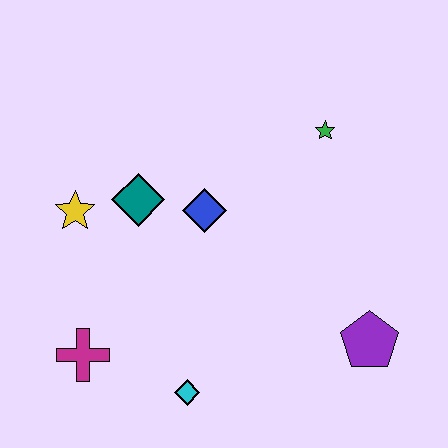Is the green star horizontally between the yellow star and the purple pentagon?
Yes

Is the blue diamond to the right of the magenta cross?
Yes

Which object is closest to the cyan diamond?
The magenta cross is closest to the cyan diamond.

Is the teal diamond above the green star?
No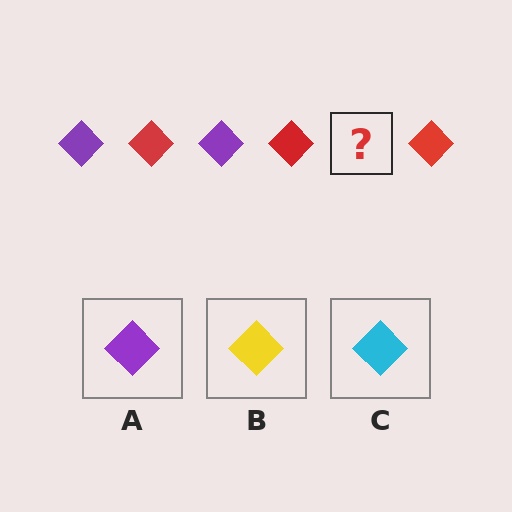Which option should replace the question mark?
Option A.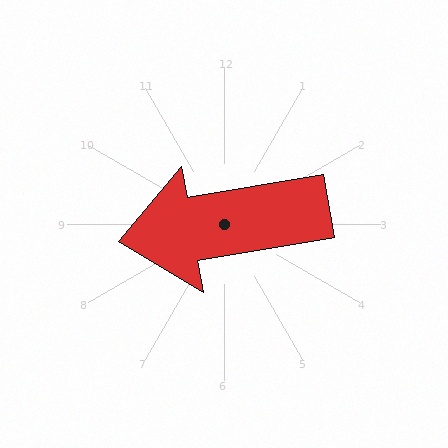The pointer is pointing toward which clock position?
Roughly 9 o'clock.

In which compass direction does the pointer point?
West.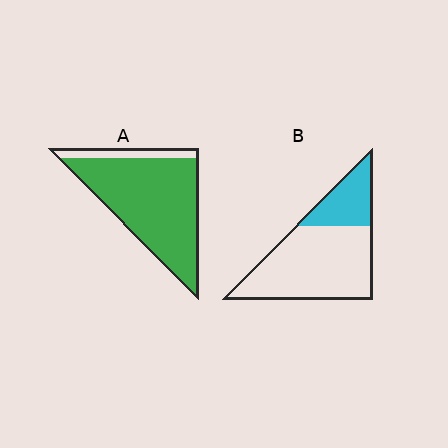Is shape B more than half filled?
No.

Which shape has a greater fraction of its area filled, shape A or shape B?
Shape A.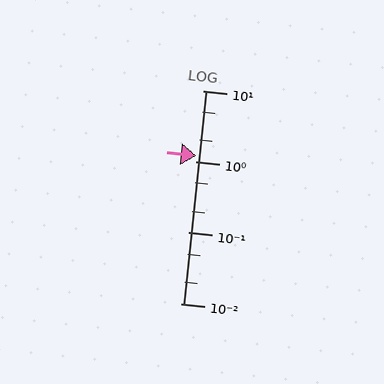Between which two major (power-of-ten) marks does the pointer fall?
The pointer is between 1 and 10.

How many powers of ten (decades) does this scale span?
The scale spans 3 decades, from 0.01 to 10.